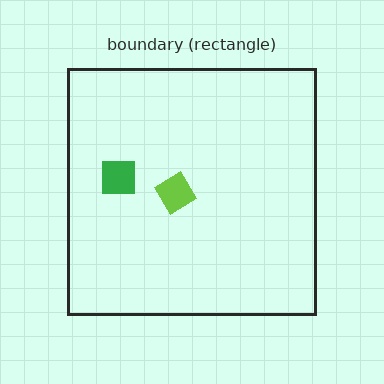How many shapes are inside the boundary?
2 inside, 0 outside.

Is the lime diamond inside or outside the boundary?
Inside.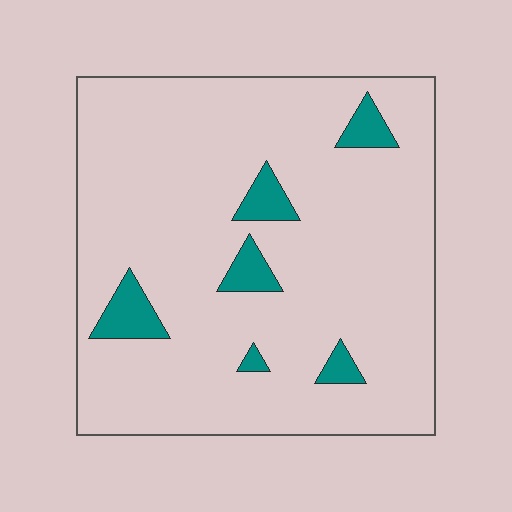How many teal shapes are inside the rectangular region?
6.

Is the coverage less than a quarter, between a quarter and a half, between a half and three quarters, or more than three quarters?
Less than a quarter.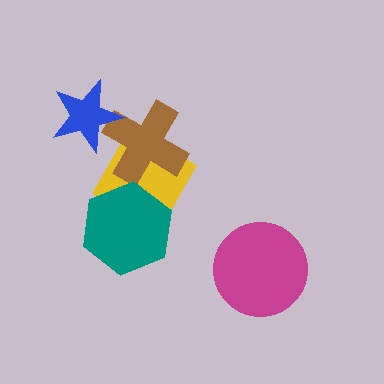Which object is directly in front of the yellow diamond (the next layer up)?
The brown cross is directly in front of the yellow diamond.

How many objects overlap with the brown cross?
2 objects overlap with the brown cross.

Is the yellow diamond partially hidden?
Yes, it is partially covered by another shape.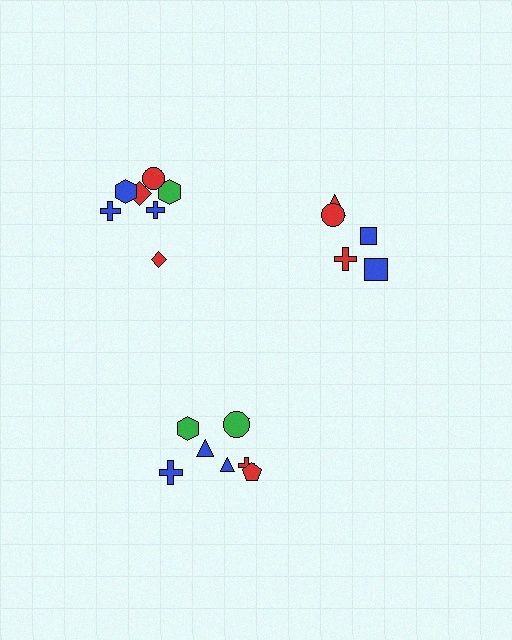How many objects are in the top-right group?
There are 5 objects.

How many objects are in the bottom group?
There are 8 objects.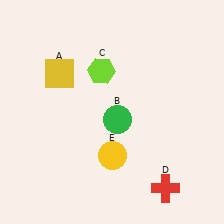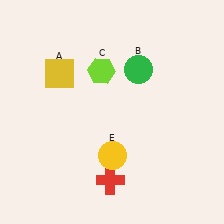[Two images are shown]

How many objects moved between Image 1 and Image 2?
2 objects moved between the two images.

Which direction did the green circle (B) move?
The green circle (B) moved up.